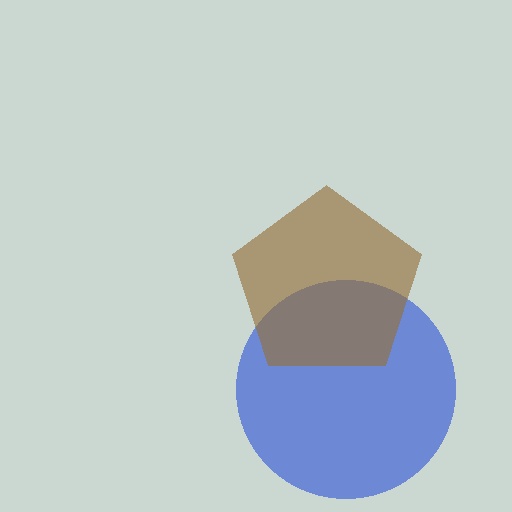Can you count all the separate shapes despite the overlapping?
Yes, there are 2 separate shapes.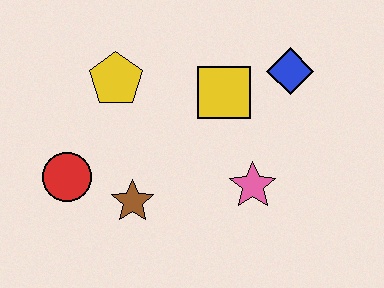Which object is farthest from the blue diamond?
The red circle is farthest from the blue diamond.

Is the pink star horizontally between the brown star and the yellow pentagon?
No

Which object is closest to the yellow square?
The blue diamond is closest to the yellow square.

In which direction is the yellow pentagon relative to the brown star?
The yellow pentagon is above the brown star.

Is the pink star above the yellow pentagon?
No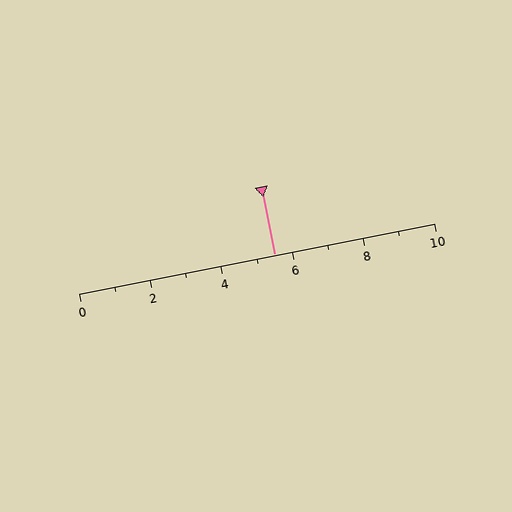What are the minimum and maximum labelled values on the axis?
The axis runs from 0 to 10.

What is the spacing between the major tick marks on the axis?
The major ticks are spaced 2 apart.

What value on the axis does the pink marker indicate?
The marker indicates approximately 5.5.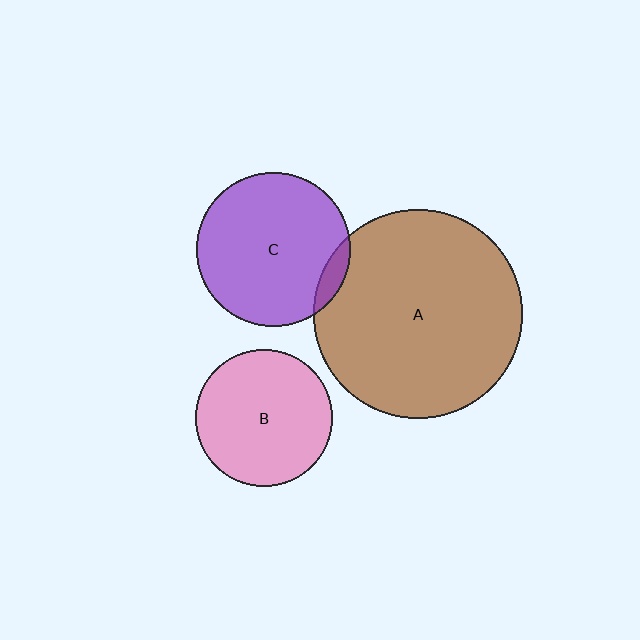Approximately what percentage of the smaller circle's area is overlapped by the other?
Approximately 5%.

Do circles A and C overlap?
Yes.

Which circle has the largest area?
Circle A (brown).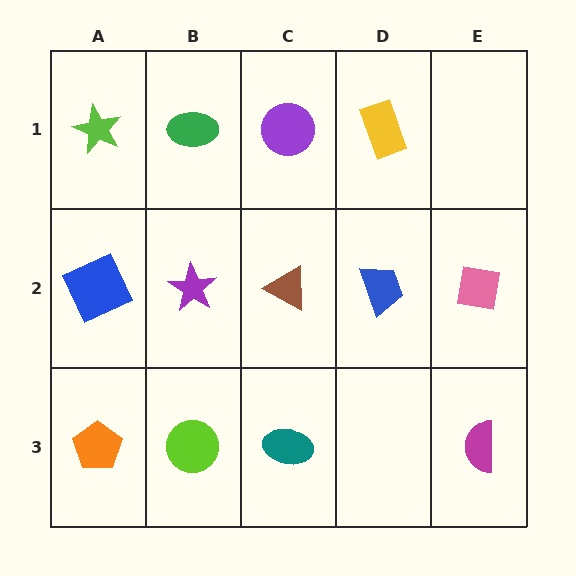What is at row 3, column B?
A lime circle.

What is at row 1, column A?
A lime star.